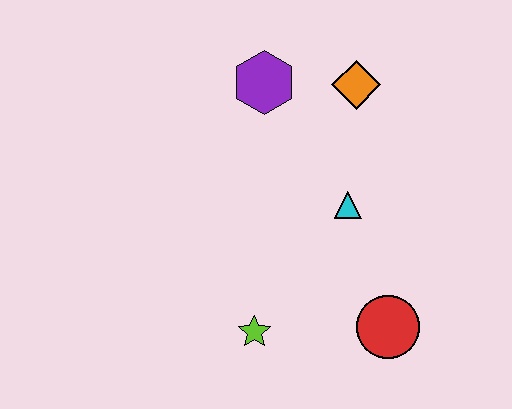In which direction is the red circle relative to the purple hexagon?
The red circle is below the purple hexagon.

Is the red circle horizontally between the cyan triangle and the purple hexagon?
No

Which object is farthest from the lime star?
The orange diamond is farthest from the lime star.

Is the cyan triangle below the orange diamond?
Yes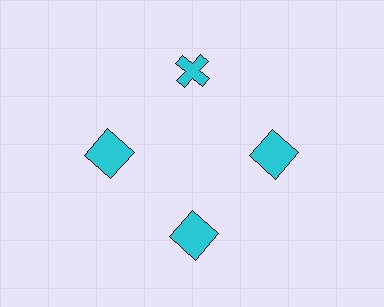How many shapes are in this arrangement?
There are 4 shapes arranged in a ring pattern.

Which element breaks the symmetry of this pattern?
The cyan cross at roughly the 12 o'clock position breaks the symmetry. All other shapes are cyan squares.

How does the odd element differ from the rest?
It has a different shape: cross instead of square.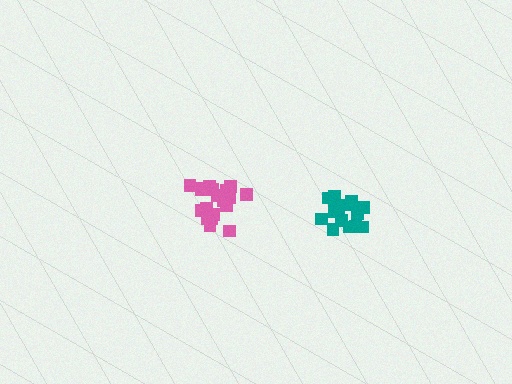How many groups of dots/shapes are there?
There are 2 groups.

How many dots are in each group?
Group 1: 15 dots, Group 2: 19 dots (34 total).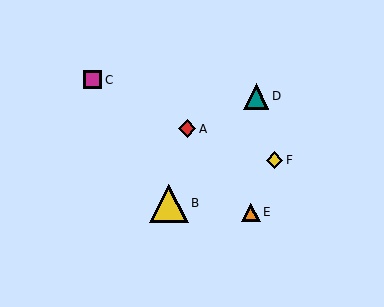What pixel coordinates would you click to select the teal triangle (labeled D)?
Click at (256, 96) to select the teal triangle D.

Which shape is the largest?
The yellow triangle (labeled B) is the largest.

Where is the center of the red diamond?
The center of the red diamond is at (187, 129).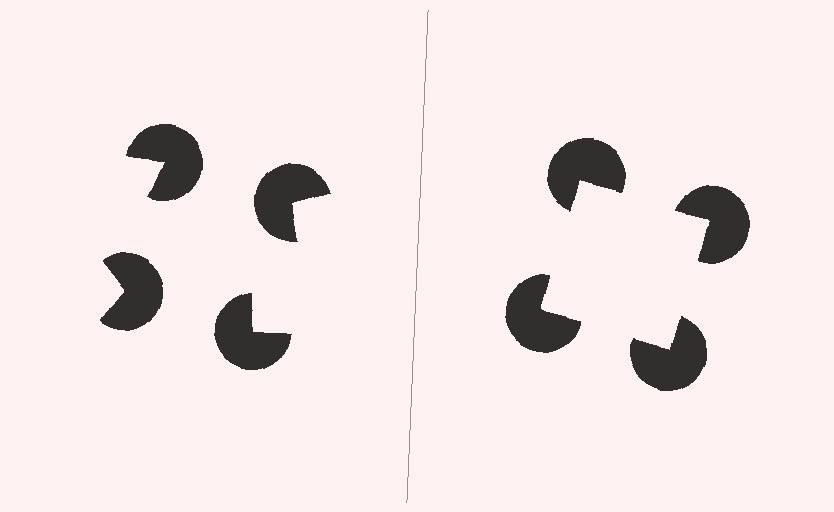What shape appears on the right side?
An illusory square.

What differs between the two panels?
The pac-man discs are positioned identically on both sides; only the wedge orientations differ. On the right they align to a square; on the left they are misaligned.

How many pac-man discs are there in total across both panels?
8 — 4 on each side.